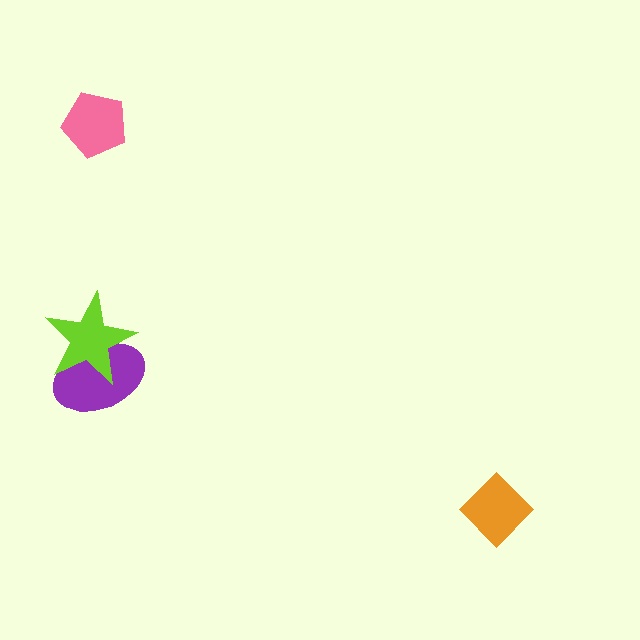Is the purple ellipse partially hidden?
Yes, it is partially covered by another shape.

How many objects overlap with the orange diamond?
0 objects overlap with the orange diamond.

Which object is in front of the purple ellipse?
The lime star is in front of the purple ellipse.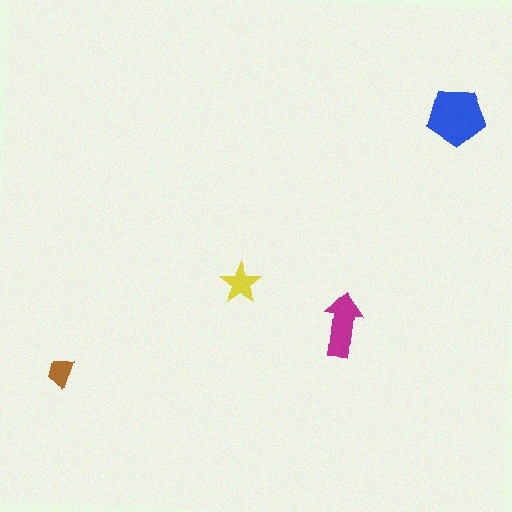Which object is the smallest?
The brown trapezoid.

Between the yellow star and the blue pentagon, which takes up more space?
The blue pentagon.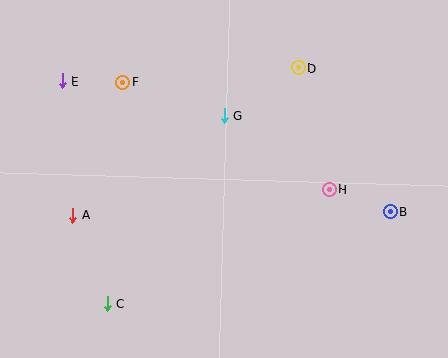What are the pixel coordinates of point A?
Point A is at (72, 215).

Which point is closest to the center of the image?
Point G at (224, 116) is closest to the center.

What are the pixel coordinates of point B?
Point B is at (390, 212).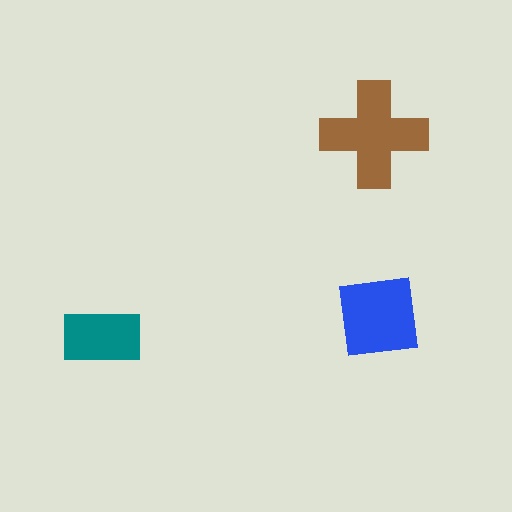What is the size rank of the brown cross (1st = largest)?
1st.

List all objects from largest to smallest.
The brown cross, the blue square, the teal rectangle.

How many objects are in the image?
There are 3 objects in the image.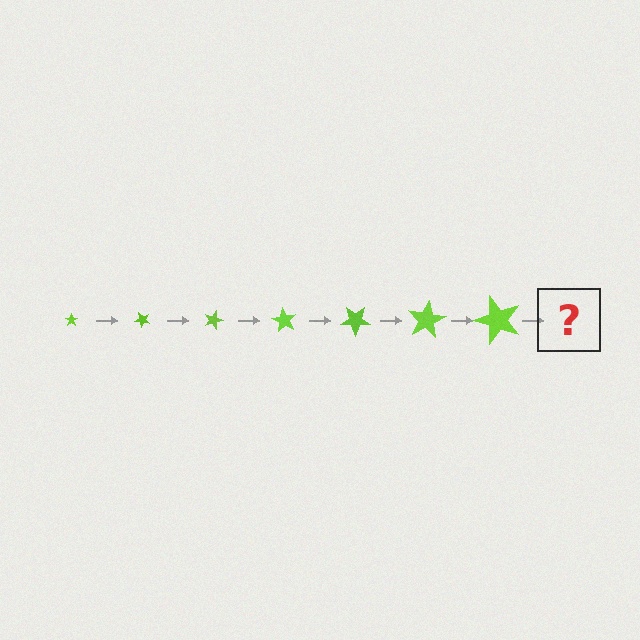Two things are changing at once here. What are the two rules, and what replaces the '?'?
The two rules are that the star grows larger each step and it rotates 45 degrees each step. The '?' should be a star, larger than the previous one and rotated 315 degrees from the start.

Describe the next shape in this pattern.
It should be a star, larger than the previous one and rotated 315 degrees from the start.